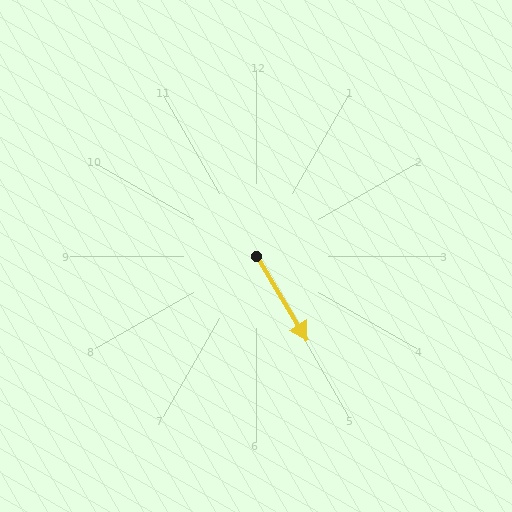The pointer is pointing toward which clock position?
Roughly 5 o'clock.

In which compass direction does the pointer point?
Southeast.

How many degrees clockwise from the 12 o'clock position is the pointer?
Approximately 149 degrees.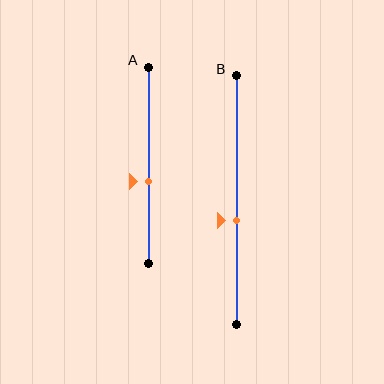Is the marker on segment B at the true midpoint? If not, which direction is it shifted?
No, the marker on segment B is shifted downward by about 8% of the segment length.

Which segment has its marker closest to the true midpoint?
Segment B has its marker closest to the true midpoint.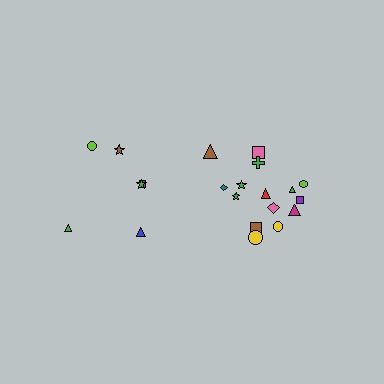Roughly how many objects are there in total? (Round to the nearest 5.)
Roughly 20 objects in total.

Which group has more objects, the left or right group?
The right group.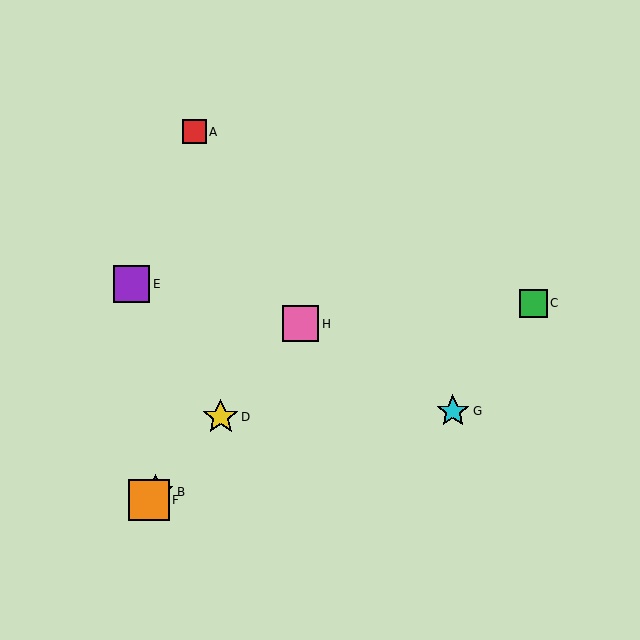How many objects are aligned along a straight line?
4 objects (B, D, F, H) are aligned along a straight line.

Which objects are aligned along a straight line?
Objects B, D, F, H are aligned along a straight line.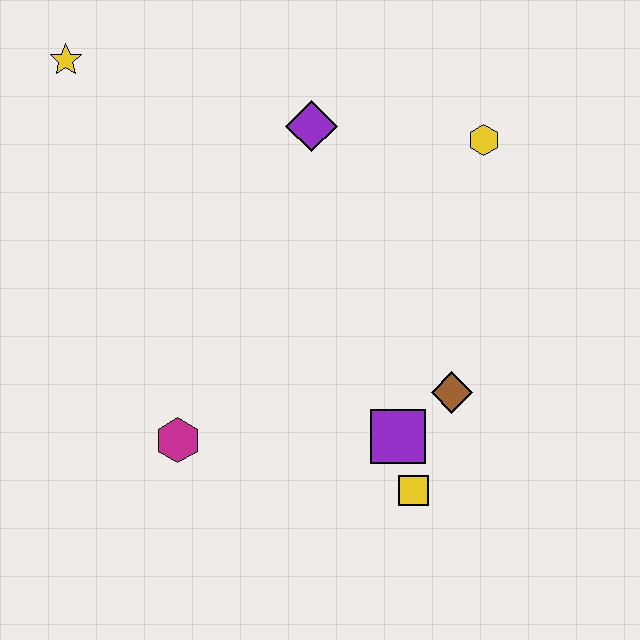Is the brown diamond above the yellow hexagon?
No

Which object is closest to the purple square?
The yellow square is closest to the purple square.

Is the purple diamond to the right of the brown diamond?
No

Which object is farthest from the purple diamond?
The yellow square is farthest from the purple diamond.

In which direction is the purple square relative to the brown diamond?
The purple square is to the left of the brown diamond.